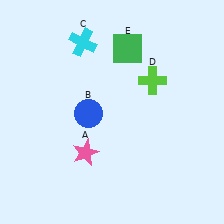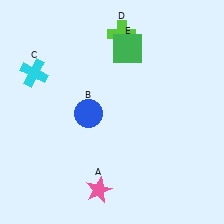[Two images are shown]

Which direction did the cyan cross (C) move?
The cyan cross (C) moved left.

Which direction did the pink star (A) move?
The pink star (A) moved down.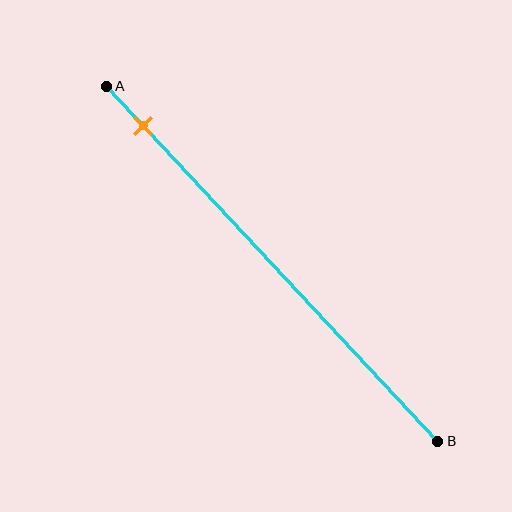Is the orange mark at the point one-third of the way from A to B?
No, the mark is at about 10% from A, not at the 33% one-third point.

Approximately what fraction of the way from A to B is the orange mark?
The orange mark is approximately 10% of the way from A to B.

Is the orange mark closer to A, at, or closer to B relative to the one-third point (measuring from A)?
The orange mark is closer to point A than the one-third point of segment AB.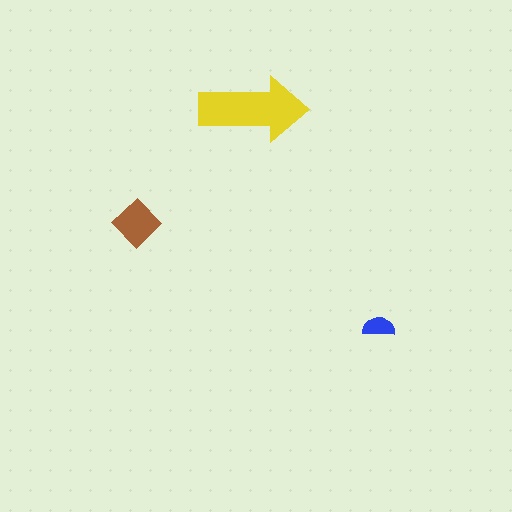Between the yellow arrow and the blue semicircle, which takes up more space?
The yellow arrow.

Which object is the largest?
The yellow arrow.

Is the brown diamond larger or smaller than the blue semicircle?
Larger.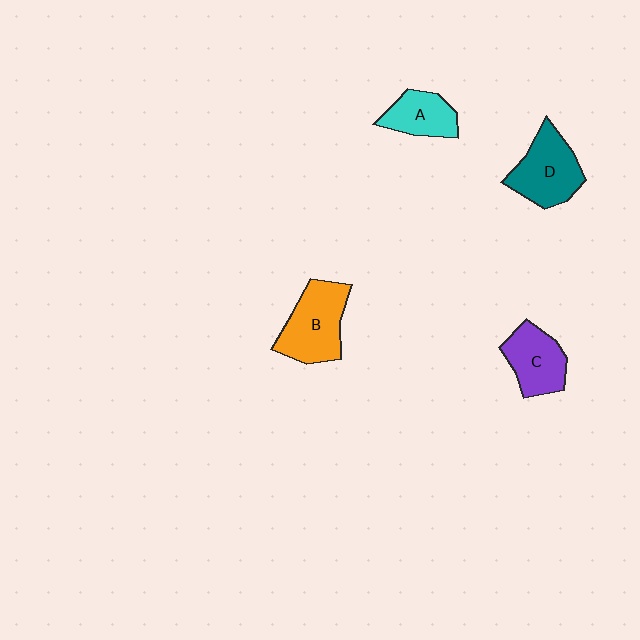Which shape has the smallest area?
Shape A (cyan).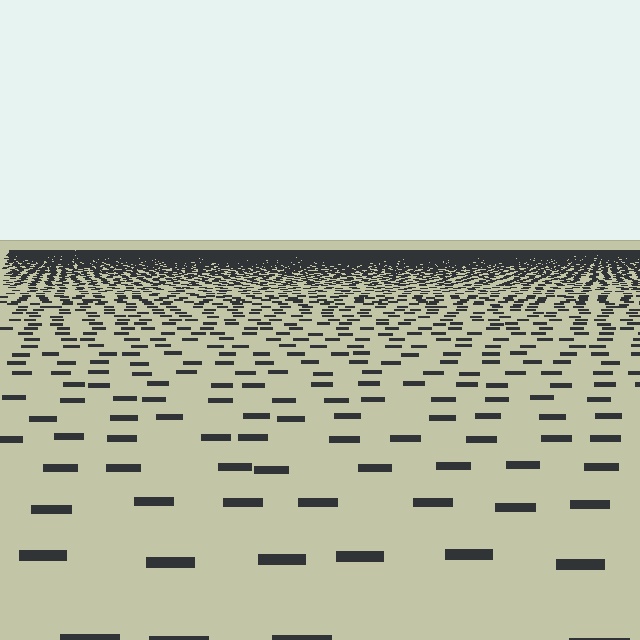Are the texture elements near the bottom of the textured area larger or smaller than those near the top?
Larger. Near the bottom, elements are closer to the viewer and appear at a bigger on-screen size.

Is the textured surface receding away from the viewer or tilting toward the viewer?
The surface is receding away from the viewer. Texture elements get smaller and denser toward the top.